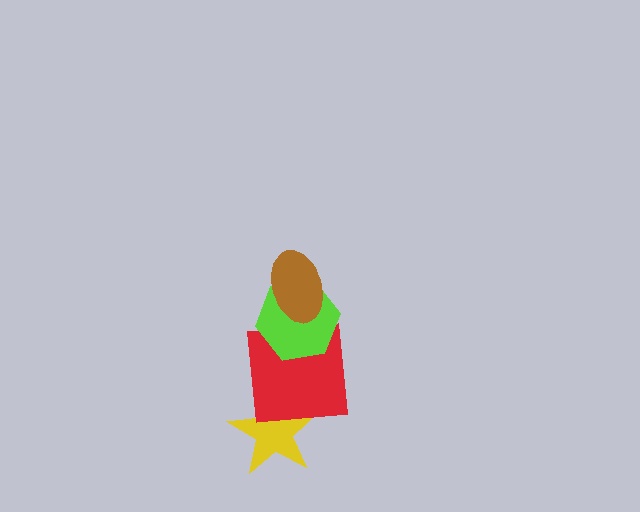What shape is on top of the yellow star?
The red square is on top of the yellow star.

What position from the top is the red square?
The red square is 3rd from the top.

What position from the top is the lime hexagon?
The lime hexagon is 2nd from the top.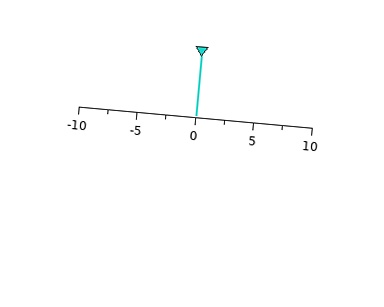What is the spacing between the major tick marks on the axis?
The major ticks are spaced 5 apart.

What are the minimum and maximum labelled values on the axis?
The axis runs from -10 to 10.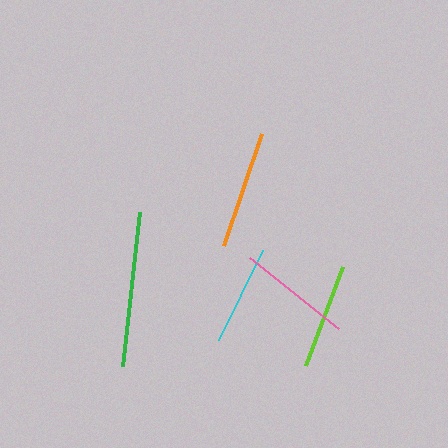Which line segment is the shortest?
The cyan line is the shortest at approximately 100 pixels.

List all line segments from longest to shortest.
From longest to shortest: green, orange, pink, lime, cyan.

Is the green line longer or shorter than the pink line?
The green line is longer than the pink line.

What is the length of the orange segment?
The orange segment is approximately 119 pixels long.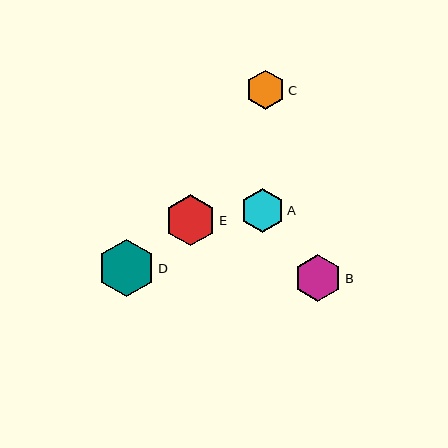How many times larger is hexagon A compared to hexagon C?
Hexagon A is approximately 1.1 times the size of hexagon C.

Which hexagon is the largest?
Hexagon D is the largest with a size of approximately 58 pixels.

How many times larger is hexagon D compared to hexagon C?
Hexagon D is approximately 1.5 times the size of hexagon C.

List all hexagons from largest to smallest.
From largest to smallest: D, E, B, A, C.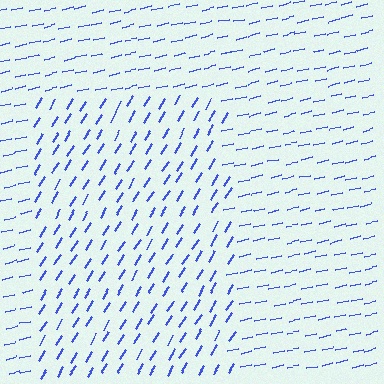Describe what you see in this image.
The image is filled with small blue line segments. A rectangle region in the image has lines oriented differently from the surrounding lines, creating a visible texture boundary.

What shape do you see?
I see a rectangle.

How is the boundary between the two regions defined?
The boundary is defined purely by a change in line orientation (approximately 45 degrees difference). All lines are the same color and thickness.